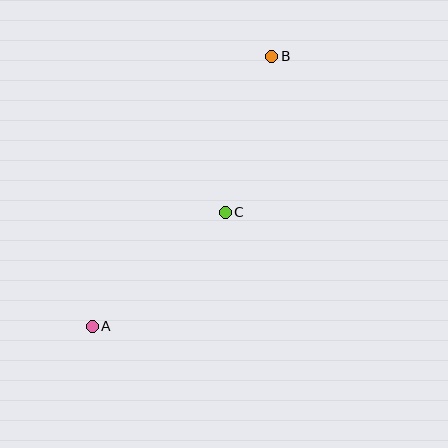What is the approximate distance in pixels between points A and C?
The distance between A and C is approximately 175 pixels.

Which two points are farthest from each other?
Points A and B are farthest from each other.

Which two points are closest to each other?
Points B and C are closest to each other.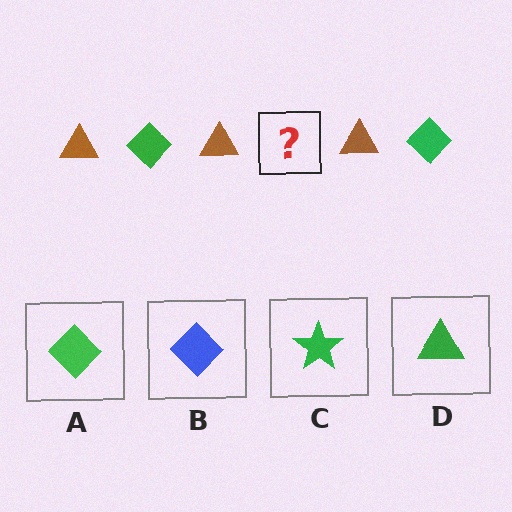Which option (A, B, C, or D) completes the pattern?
A.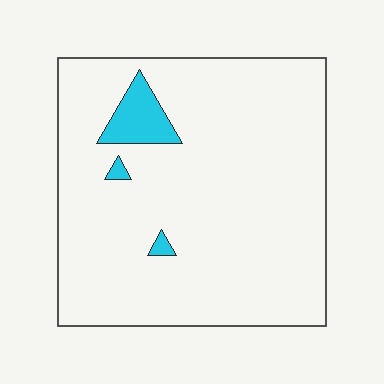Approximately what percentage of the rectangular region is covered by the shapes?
Approximately 5%.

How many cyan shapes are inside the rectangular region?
3.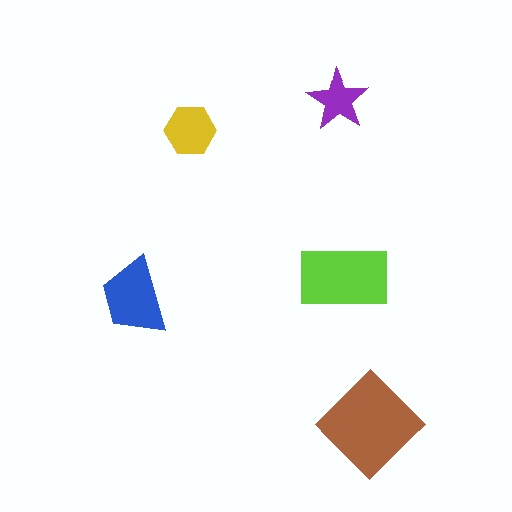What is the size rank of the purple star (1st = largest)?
5th.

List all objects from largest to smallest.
The brown diamond, the lime rectangle, the blue trapezoid, the yellow hexagon, the purple star.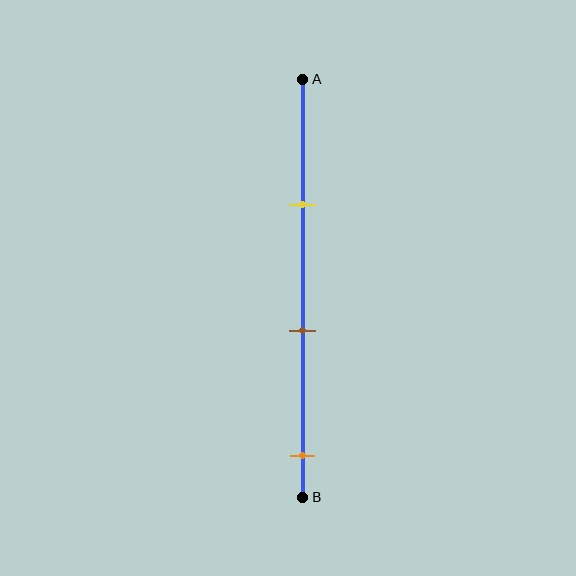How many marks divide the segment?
There are 3 marks dividing the segment.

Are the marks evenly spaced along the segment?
Yes, the marks are approximately evenly spaced.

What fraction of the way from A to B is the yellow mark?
The yellow mark is approximately 30% (0.3) of the way from A to B.